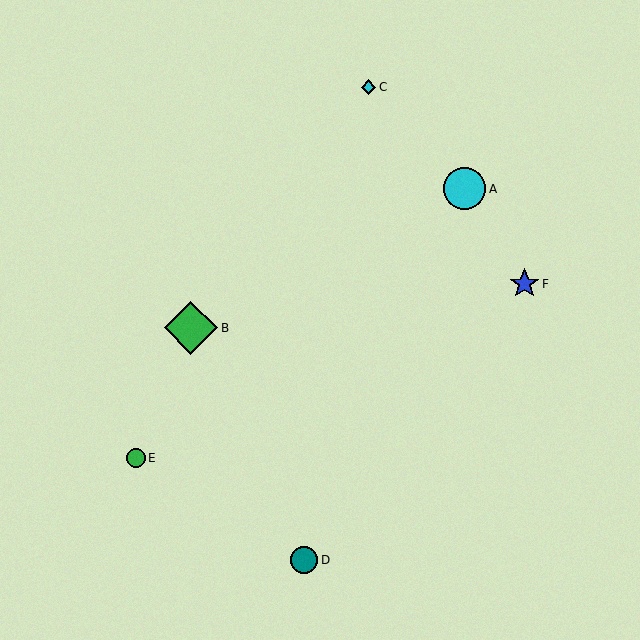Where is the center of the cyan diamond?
The center of the cyan diamond is at (368, 87).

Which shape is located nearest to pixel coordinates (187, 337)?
The green diamond (labeled B) at (191, 328) is nearest to that location.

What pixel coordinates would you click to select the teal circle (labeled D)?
Click at (304, 560) to select the teal circle D.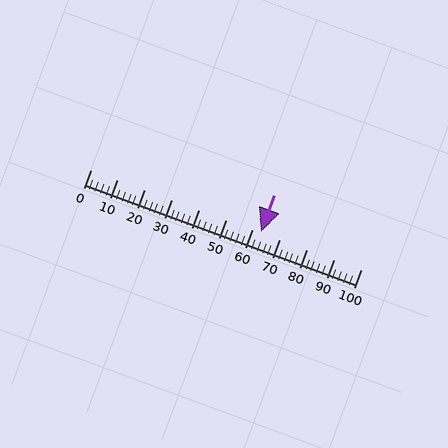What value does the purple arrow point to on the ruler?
The purple arrow points to approximately 63.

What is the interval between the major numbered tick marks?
The major tick marks are spaced 10 units apart.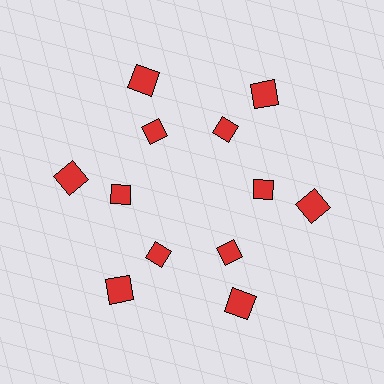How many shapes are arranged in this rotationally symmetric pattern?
There are 12 shapes, arranged in 6 groups of 2.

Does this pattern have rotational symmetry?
Yes, this pattern has 6-fold rotational symmetry. It looks the same after rotating 60 degrees around the center.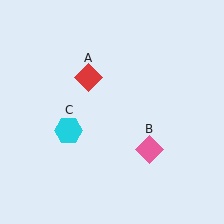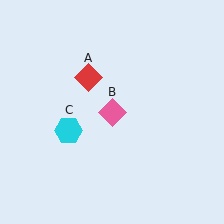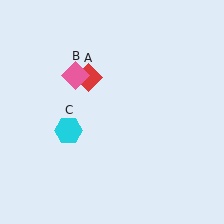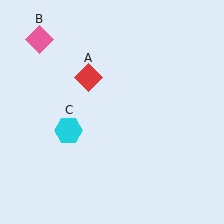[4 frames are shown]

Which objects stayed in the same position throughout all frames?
Red diamond (object A) and cyan hexagon (object C) remained stationary.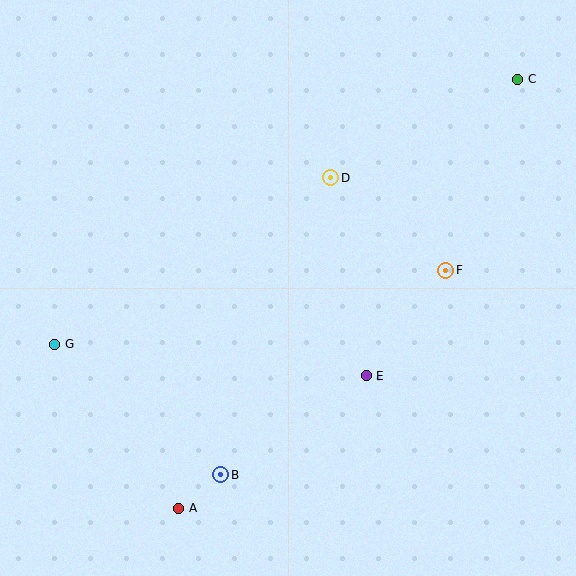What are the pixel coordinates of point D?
Point D is at (331, 178).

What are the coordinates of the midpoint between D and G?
The midpoint between D and G is at (193, 261).